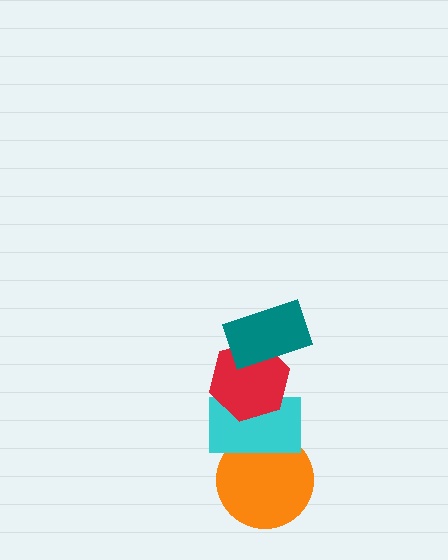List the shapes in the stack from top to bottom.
From top to bottom: the teal rectangle, the red hexagon, the cyan rectangle, the orange circle.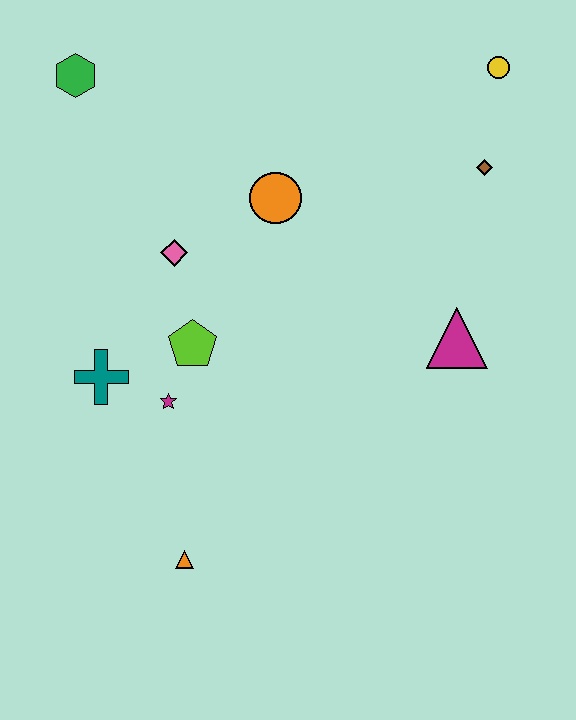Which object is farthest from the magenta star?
The yellow circle is farthest from the magenta star.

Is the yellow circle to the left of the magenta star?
No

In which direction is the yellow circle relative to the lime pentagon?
The yellow circle is to the right of the lime pentagon.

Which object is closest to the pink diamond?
The lime pentagon is closest to the pink diamond.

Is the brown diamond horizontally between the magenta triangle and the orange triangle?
No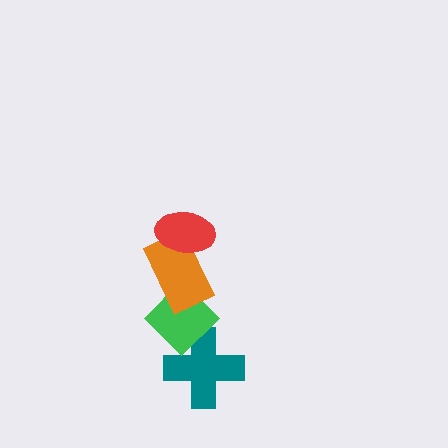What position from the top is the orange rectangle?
The orange rectangle is 2nd from the top.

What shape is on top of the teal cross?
The green diamond is on top of the teal cross.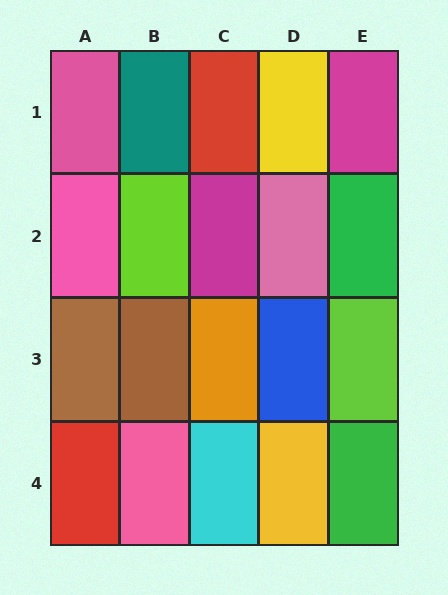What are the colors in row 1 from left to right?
Pink, teal, red, yellow, magenta.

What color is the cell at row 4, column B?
Pink.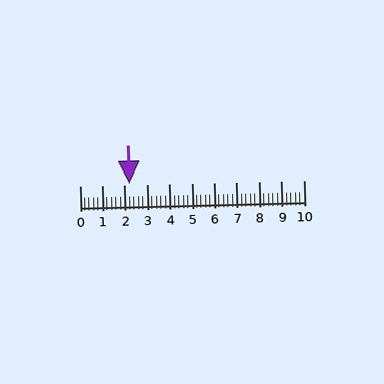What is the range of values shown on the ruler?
The ruler shows values from 0 to 10.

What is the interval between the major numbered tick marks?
The major tick marks are spaced 1 units apart.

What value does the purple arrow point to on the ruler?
The purple arrow points to approximately 2.2.